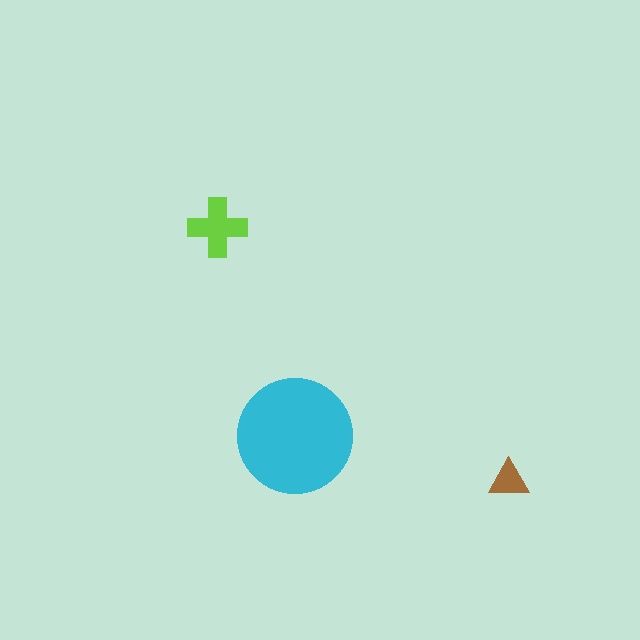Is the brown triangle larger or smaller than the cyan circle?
Smaller.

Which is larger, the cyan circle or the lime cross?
The cyan circle.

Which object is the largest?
The cyan circle.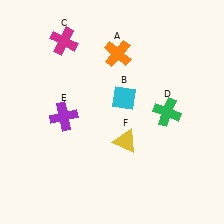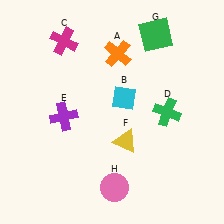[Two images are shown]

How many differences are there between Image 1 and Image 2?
There are 2 differences between the two images.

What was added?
A green square (G), a pink circle (H) were added in Image 2.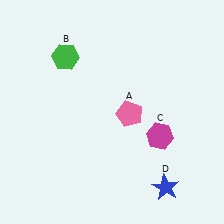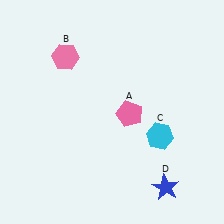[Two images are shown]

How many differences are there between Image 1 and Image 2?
There are 2 differences between the two images.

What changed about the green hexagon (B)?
In Image 1, B is green. In Image 2, it changed to pink.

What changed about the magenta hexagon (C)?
In Image 1, C is magenta. In Image 2, it changed to cyan.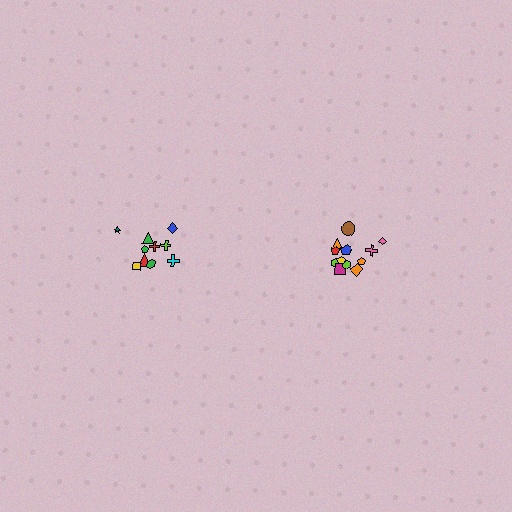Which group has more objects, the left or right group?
The right group.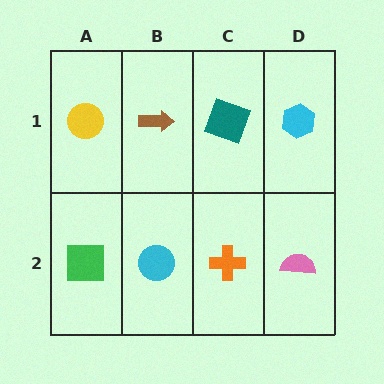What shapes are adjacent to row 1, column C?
An orange cross (row 2, column C), a brown arrow (row 1, column B), a cyan hexagon (row 1, column D).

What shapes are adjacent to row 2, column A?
A yellow circle (row 1, column A), a cyan circle (row 2, column B).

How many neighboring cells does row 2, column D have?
2.